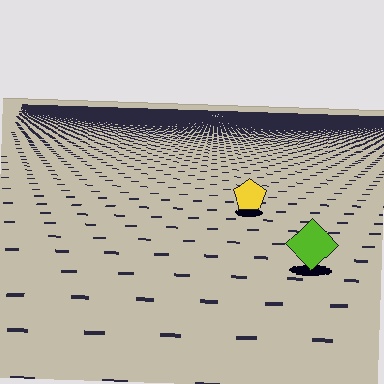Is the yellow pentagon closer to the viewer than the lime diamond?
No. The lime diamond is closer — you can tell from the texture gradient: the ground texture is coarser near it.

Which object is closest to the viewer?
The lime diamond is closest. The texture marks near it are larger and more spread out.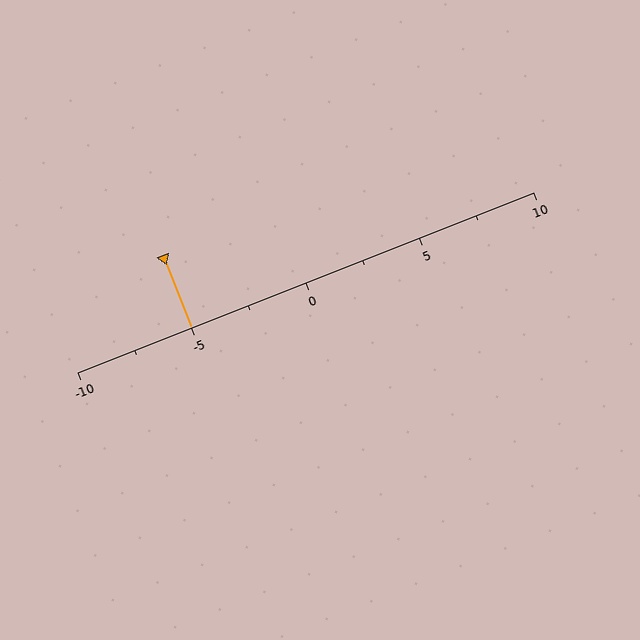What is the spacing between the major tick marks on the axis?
The major ticks are spaced 5 apart.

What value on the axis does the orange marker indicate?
The marker indicates approximately -5.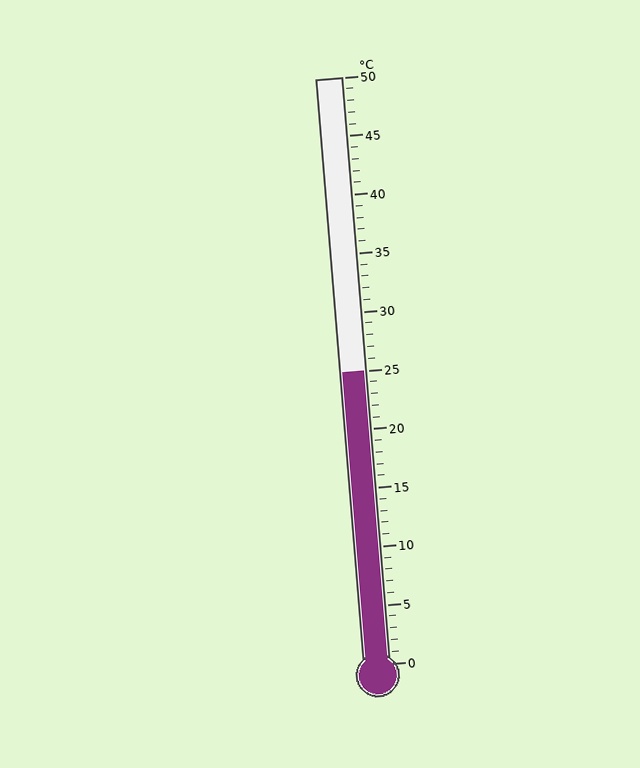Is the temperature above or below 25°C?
The temperature is at 25°C.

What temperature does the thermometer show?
The thermometer shows approximately 25°C.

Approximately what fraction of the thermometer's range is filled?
The thermometer is filled to approximately 50% of its range.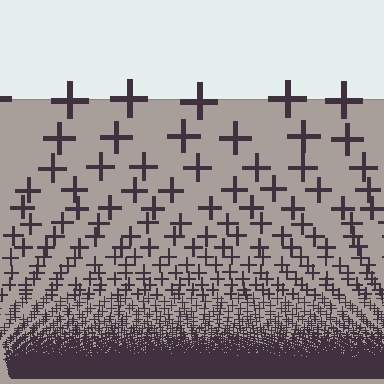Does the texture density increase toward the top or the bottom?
Density increases toward the bottom.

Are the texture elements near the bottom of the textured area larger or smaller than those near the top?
Smaller. The gradient is inverted — elements near the bottom are smaller and denser.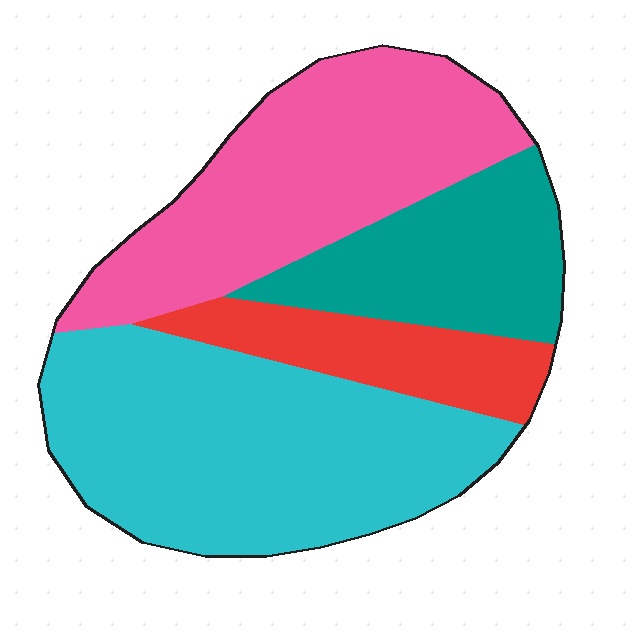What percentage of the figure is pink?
Pink covers around 30% of the figure.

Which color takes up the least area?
Red, at roughly 15%.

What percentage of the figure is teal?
Teal takes up about one sixth (1/6) of the figure.